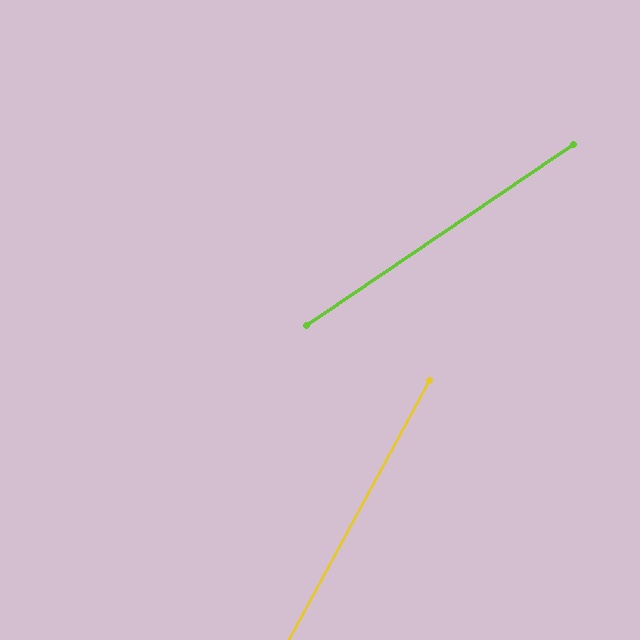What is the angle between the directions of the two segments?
Approximately 28 degrees.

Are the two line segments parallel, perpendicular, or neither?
Neither parallel nor perpendicular — they differ by about 28°.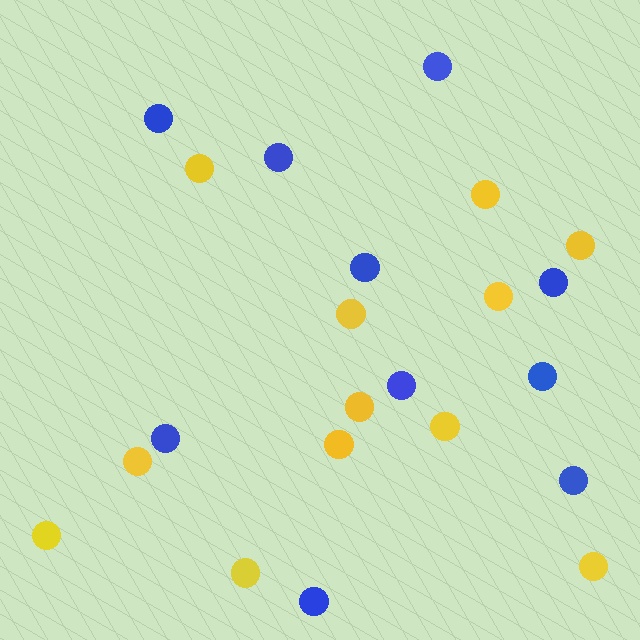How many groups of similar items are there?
There are 2 groups: one group of blue circles (10) and one group of yellow circles (12).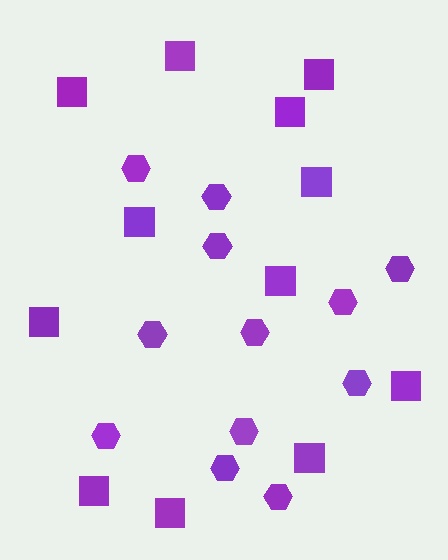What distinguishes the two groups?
There are 2 groups: one group of hexagons (12) and one group of squares (12).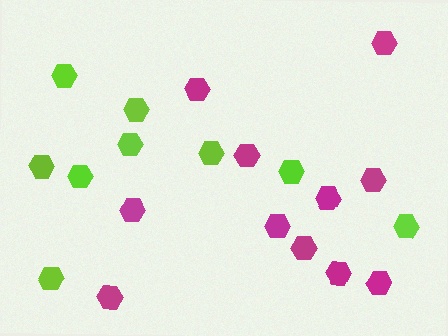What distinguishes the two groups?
There are 2 groups: one group of lime hexagons (9) and one group of magenta hexagons (11).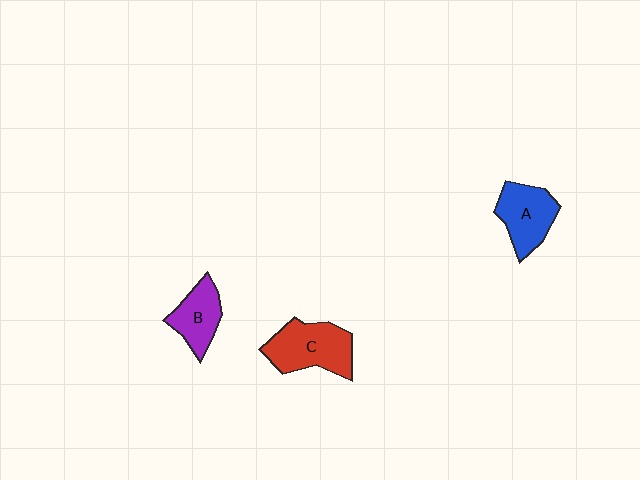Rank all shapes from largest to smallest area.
From largest to smallest: C (red), A (blue), B (purple).